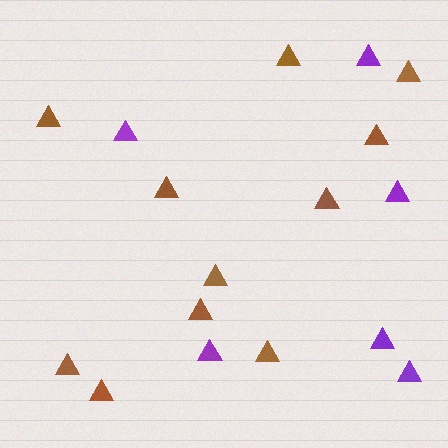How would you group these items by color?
There are 2 groups: one group of brown triangles (11) and one group of purple triangles (6).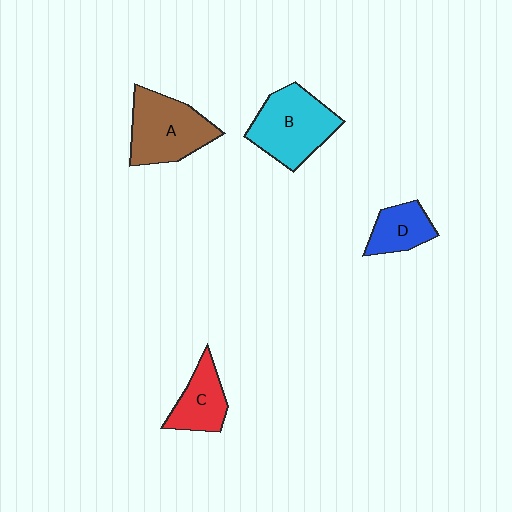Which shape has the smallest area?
Shape D (blue).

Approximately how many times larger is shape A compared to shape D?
Approximately 1.8 times.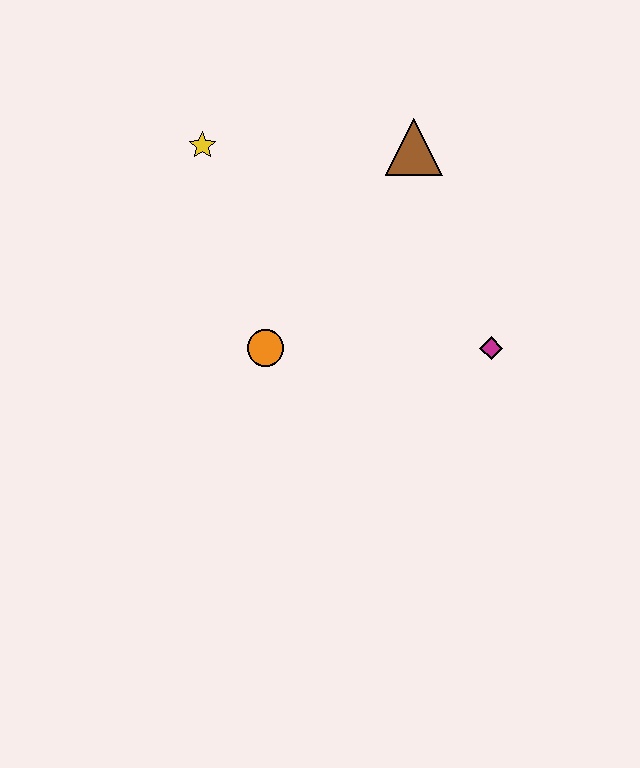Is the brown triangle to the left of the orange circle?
No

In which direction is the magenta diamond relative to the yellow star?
The magenta diamond is to the right of the yellow star.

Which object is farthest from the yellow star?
The magenta diamond is farthest from the yellow star.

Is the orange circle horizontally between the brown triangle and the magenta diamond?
No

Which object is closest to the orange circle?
The yellow star is closest to the orange circle.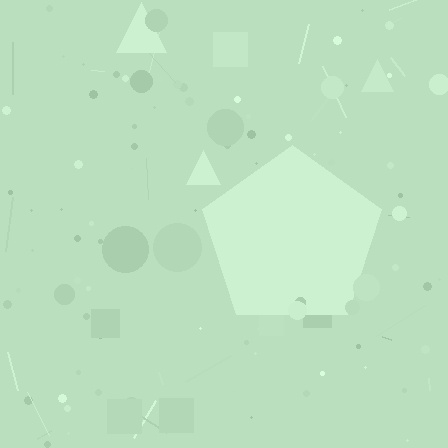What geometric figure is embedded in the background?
A pentagon is embedded in the background.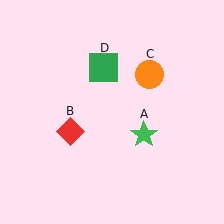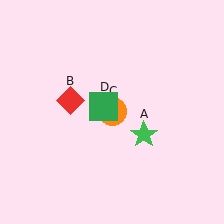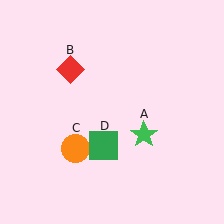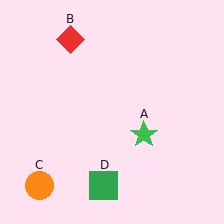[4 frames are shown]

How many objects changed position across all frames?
3 objects changed position: red diamond (object B), orange circle (object C), green square (object D).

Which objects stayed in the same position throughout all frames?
Green star (object A) remained stationary.